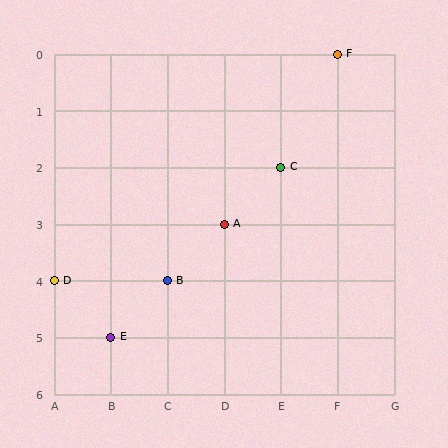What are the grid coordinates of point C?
Point C is at grid coordinates (E, 2).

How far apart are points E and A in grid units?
Points E and A are 2 columns and 2 rows apart (about 2.8 grid units diagonally).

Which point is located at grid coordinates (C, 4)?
Point B is at (C, 4).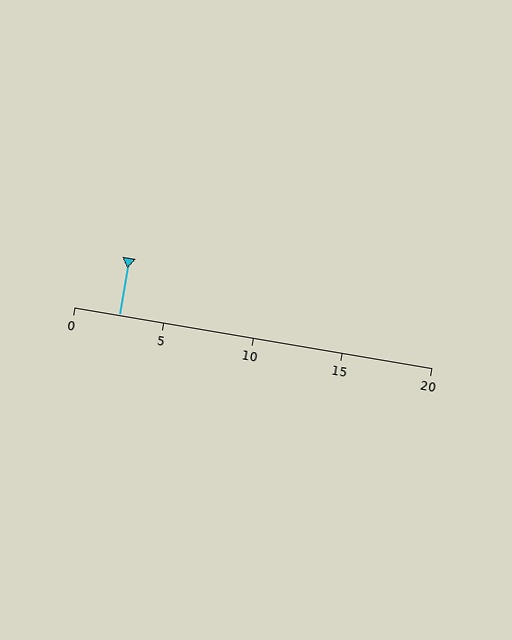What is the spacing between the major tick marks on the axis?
The major ticks are spaced 5 apart.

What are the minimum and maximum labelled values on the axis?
The axis runs from 0 to 20.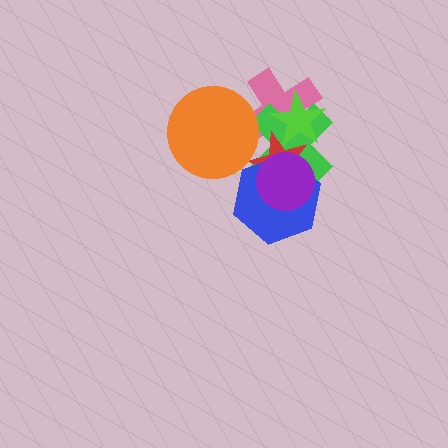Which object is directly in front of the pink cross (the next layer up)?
The green cross is directly in front of the pink cross.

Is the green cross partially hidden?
Yes, it is partially covered by another shape.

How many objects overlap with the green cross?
6 objects overlap with the green cross.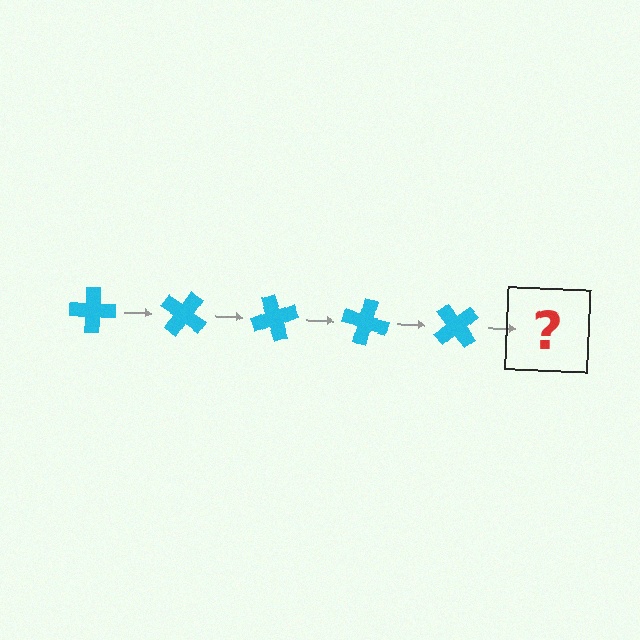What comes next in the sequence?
The next element should be a cyan cross rotated 175 degrees.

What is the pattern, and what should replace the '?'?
The pattern is that the cross rotates 35 degrees each step. The '?' should be a cyan cross rotated 175 degrees.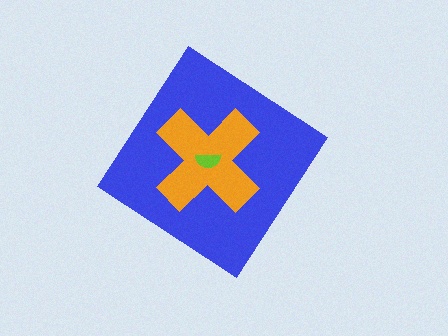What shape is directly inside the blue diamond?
The orange cross.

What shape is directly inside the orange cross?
The lime semicircle.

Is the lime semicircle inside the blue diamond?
Yes.